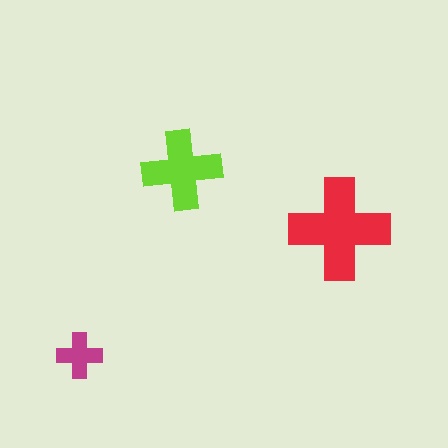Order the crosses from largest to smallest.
the red one, the lime one, the magenta one.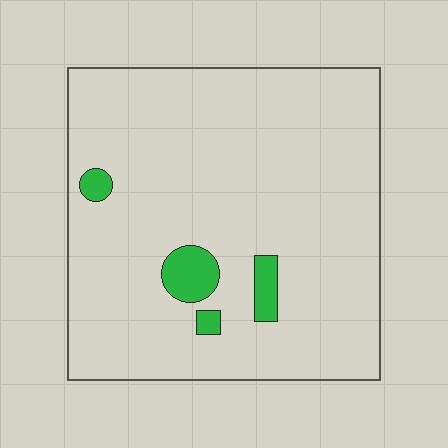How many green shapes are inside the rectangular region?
4.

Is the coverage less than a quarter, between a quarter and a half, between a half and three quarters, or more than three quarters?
Less than a quarter.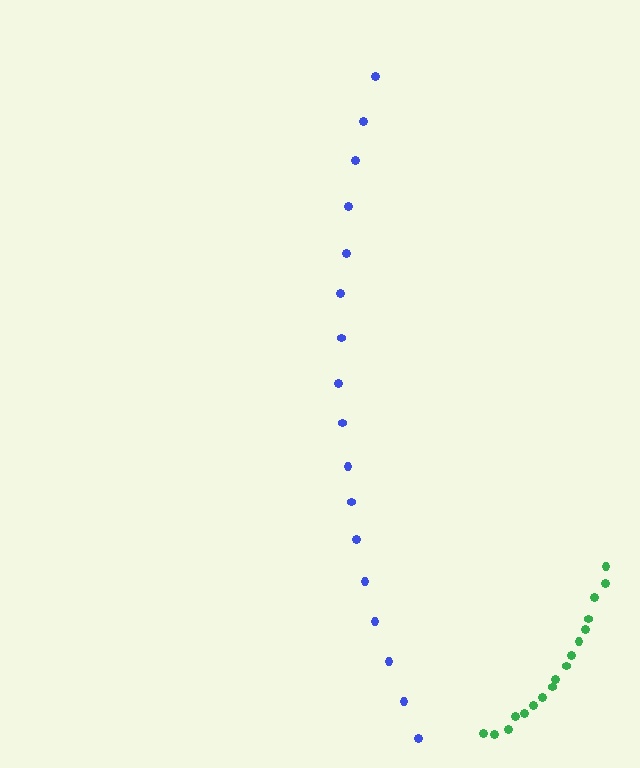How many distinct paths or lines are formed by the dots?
There are 2 distinct paths.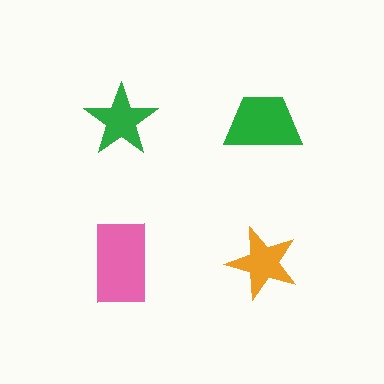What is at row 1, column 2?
A green trapezoid.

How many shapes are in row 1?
2 shapes.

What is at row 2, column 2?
An orange star.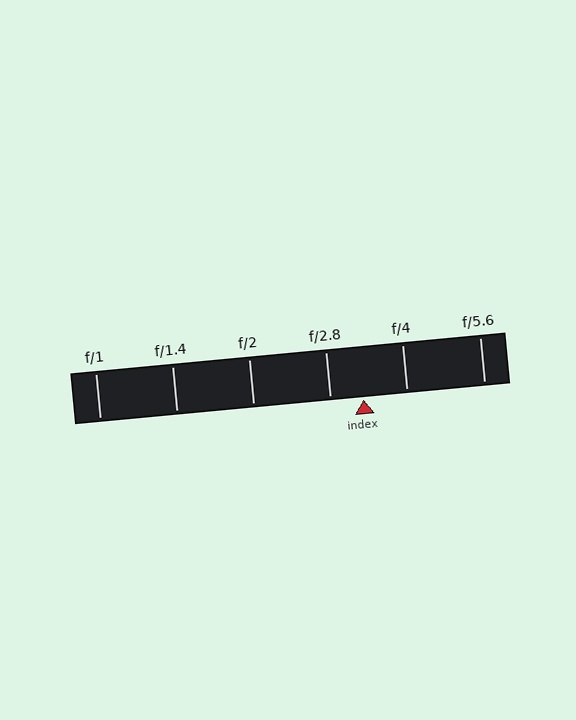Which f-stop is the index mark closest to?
The index mark is closest to f/2.8.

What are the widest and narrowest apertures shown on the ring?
The widest aperture shown is f/1 and the narrowest is f/5.6.